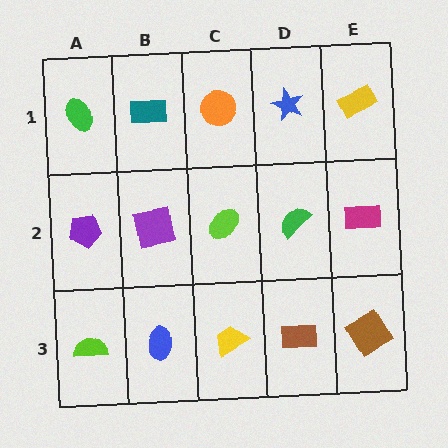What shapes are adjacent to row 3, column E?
A magenta rectangle (row 2, column E), a brown rectangle (row 3, column D).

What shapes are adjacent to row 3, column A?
A purple pentagon (row 2, column A), a blue ellipse (row 3, column B).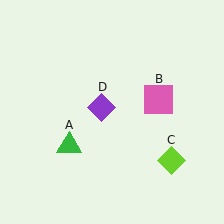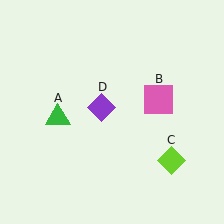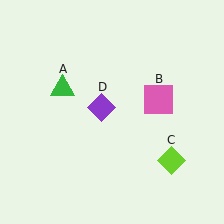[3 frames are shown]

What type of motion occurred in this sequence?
The green triangle (object A) rotated clockwise around the center of the scene.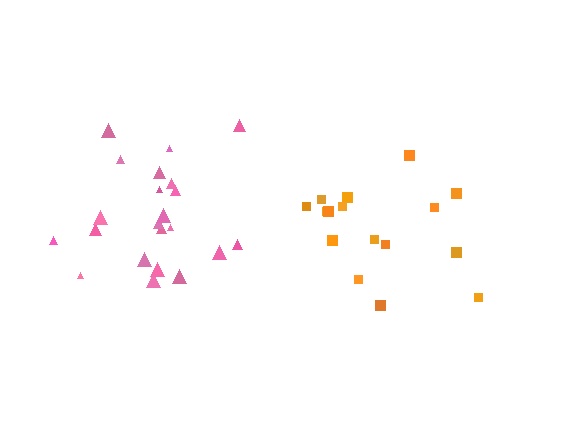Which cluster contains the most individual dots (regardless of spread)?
Pink (22).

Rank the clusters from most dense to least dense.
pink, orange.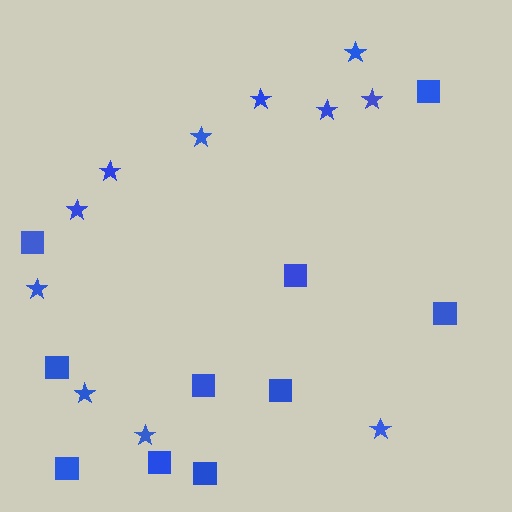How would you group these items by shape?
There are 2 groups: one group of stars (11) and one group of squares (10).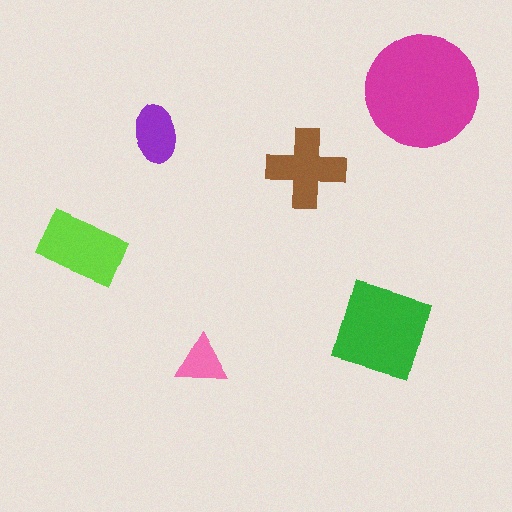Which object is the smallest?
The pink triangle.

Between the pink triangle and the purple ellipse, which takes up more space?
The purple ellipse.